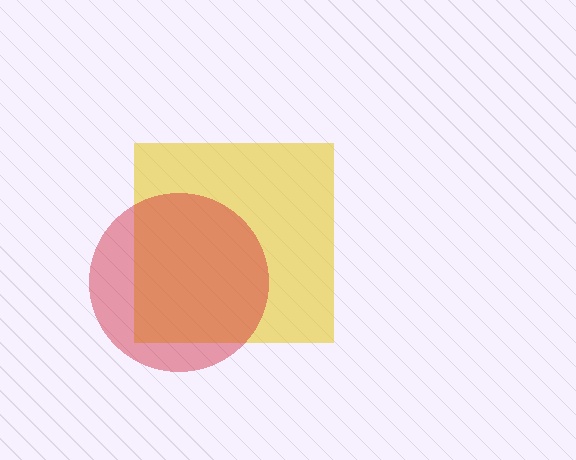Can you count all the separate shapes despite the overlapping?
Yes, there are 2 separate shapes.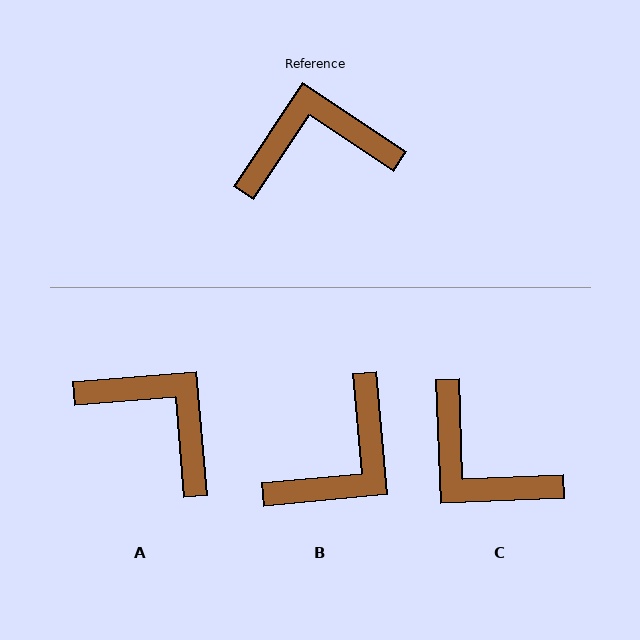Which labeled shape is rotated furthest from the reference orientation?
B, about 141 degrees away.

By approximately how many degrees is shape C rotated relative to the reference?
Approximately 126 degrees counter-clockwise.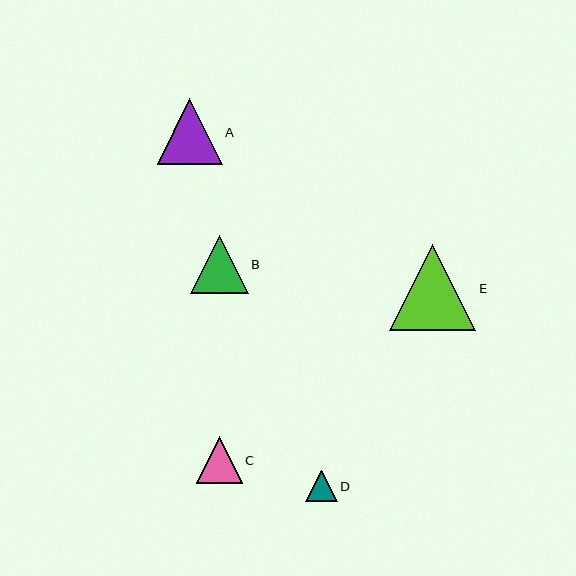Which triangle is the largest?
Triangle E is the largest with a size of approximately 87 pixels.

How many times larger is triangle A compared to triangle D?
Triangle A is approximately 2.1 times the size of triangle D.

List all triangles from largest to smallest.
From largest to smallest: E, A, B, C, D.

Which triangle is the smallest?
Triangle D is the smallest with a size of approximately 31 pixels.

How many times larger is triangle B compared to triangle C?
Triangle B is approximately 1.3 times the size of triangle C.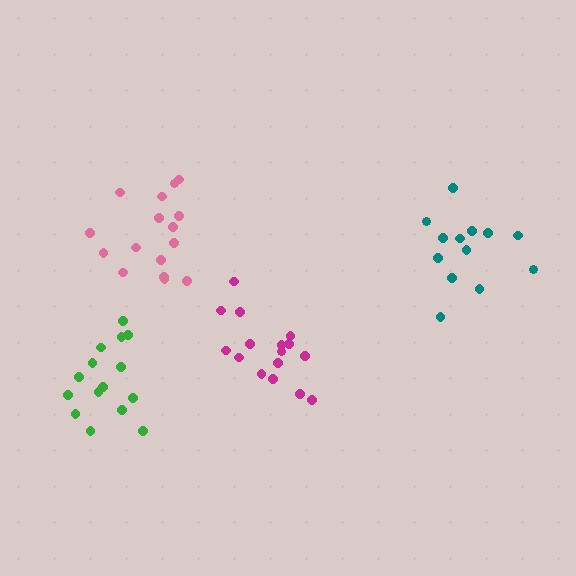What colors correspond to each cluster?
The clusters are colored: magenta, green, teal, pink.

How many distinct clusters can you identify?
There are 4 distinct clusters.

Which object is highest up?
The pink cluster is topmost.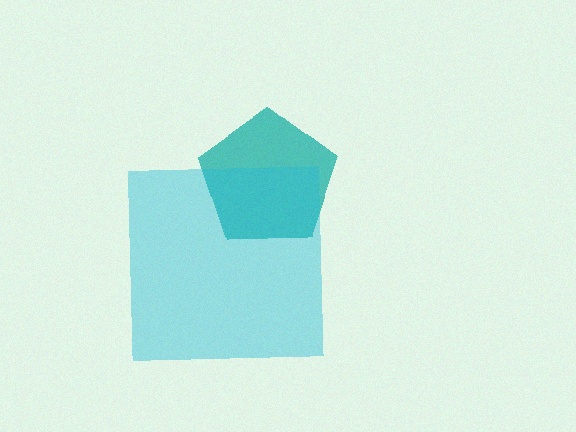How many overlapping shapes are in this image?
There are 2 overlapping shapes in the image.